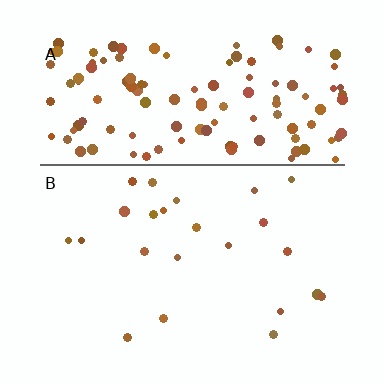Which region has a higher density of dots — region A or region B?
A (the top).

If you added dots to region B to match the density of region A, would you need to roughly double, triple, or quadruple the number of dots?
Approximately quadruple.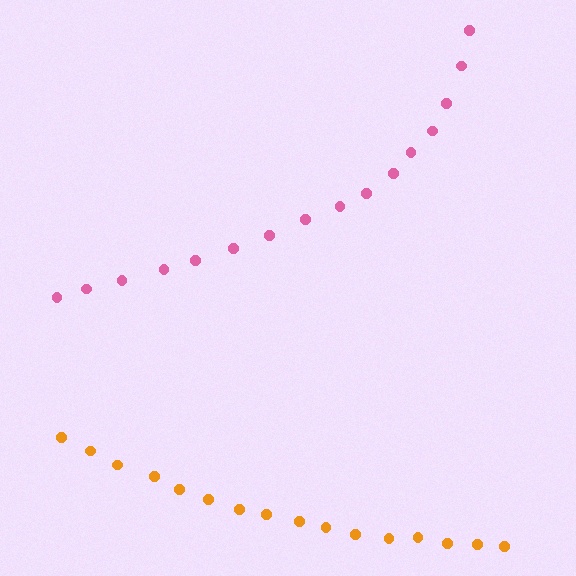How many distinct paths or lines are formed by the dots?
There are 2 distinct paths.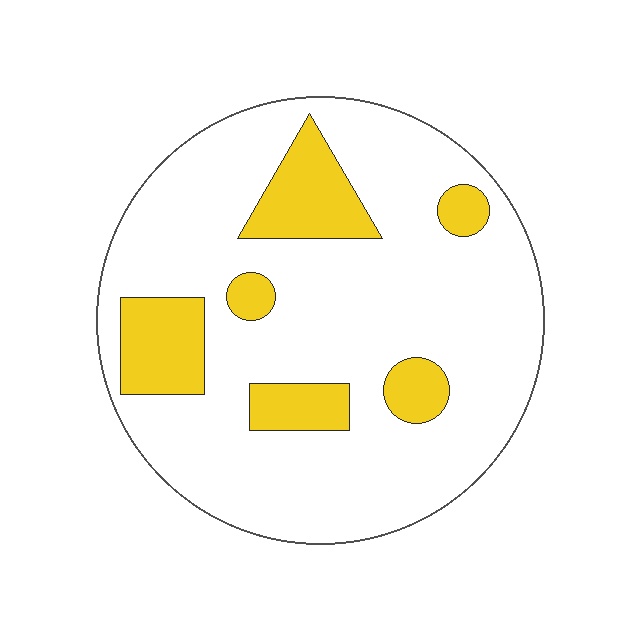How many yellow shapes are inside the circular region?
6.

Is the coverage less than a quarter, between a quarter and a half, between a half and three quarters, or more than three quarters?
Less than a quarter.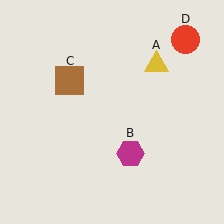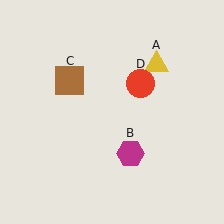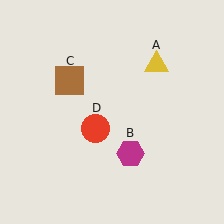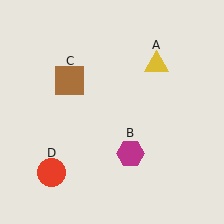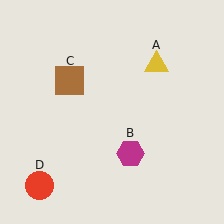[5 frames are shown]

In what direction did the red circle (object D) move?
The red circle (object D) moved down and to the left.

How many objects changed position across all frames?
1 object changed position: red circle (object D).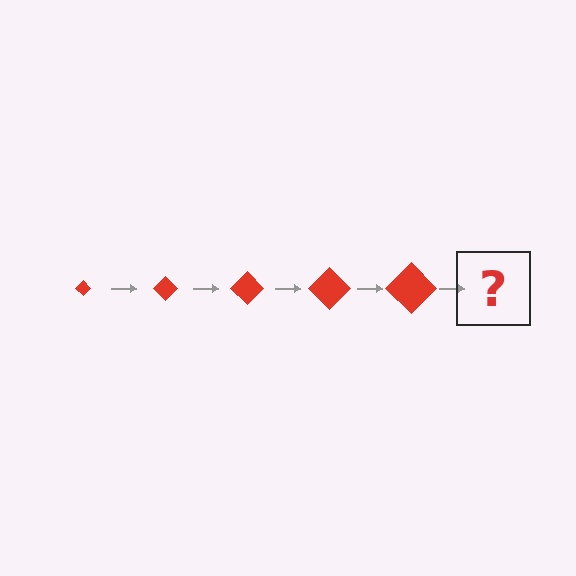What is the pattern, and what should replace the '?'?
The pattern is that the diamond gets progressively larger each step. The '?' should be a red diamond, larger than the previous one.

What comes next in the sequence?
The next element should be a red diamond, larger than the previous one.